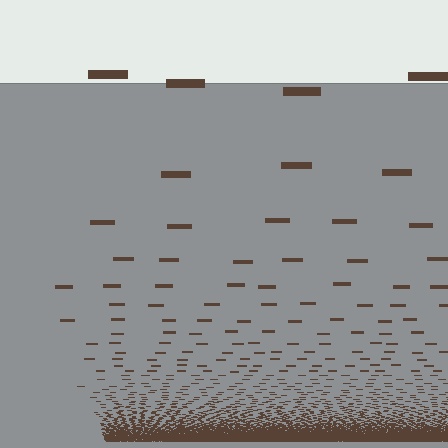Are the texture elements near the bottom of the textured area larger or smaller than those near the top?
Smaller. The gradient is inverted — elements near the bottom are smaller and denser.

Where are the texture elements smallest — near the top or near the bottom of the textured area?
Near the bottom.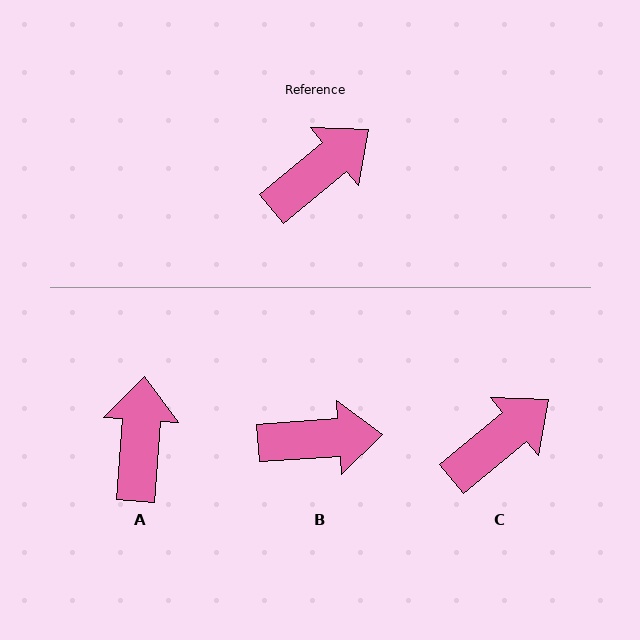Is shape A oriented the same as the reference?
No, it is off by about 46 degrees.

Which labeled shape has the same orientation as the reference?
C.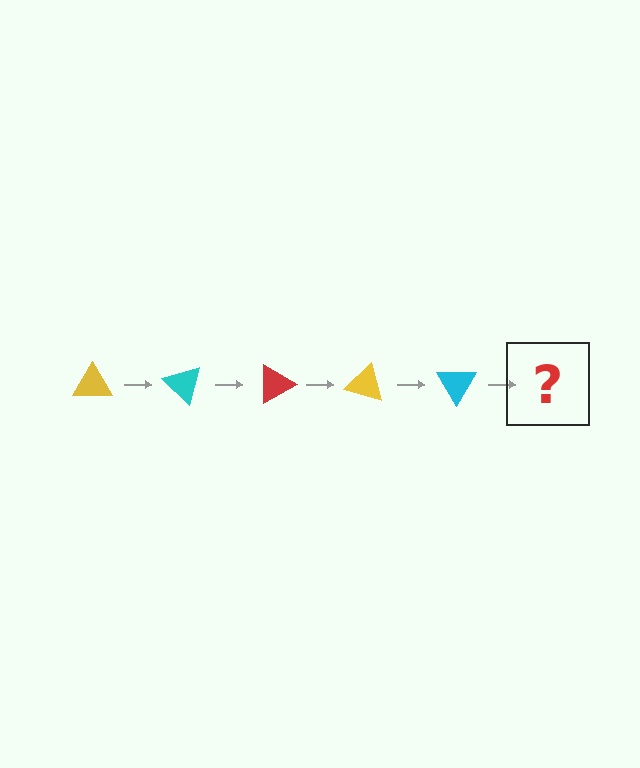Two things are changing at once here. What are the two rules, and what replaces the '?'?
The two rules are that it rotates 45 degrees each step and the color cycles through yellow, cyan, and red. The '?' should be a red triangle, rotated 225 degrees from the start.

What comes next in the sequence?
The next element should be a red triangle, rotated 225 degrees from the start.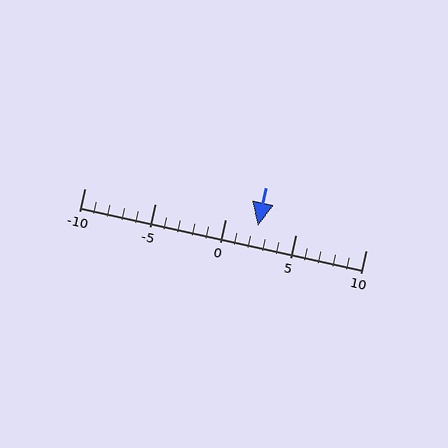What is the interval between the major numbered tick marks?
The major tick marks are spaced 5 units apart.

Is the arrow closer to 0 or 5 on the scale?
The arrow is closer to 0.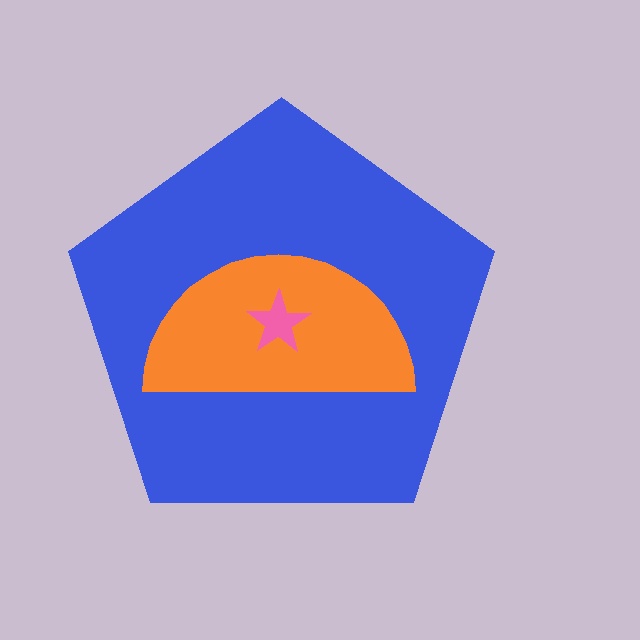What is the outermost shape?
The blue pentagon.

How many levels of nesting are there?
3.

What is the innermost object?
The pink star.